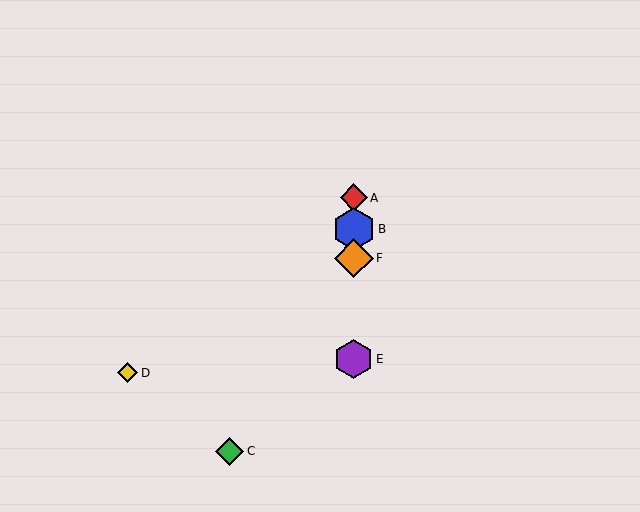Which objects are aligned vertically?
Objects A, B, E, F are aligned vertically.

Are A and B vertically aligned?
Yes, both are at x≈354.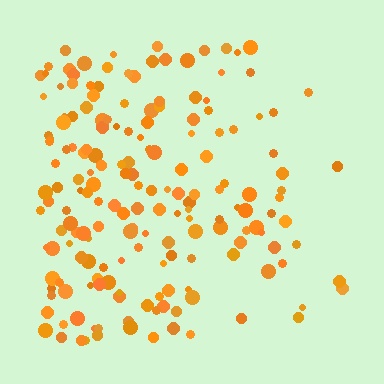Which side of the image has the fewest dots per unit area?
The right.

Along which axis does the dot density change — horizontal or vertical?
Horizontal.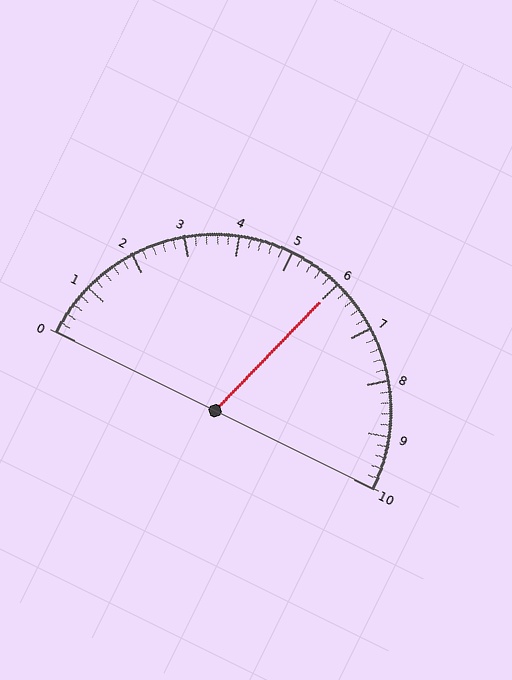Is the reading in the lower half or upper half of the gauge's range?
The reading is in the upper half of the range (0 to 10).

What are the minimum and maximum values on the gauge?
The gauge ranges from 0 to 10.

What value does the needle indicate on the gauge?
The needle indicates approximately 6.0.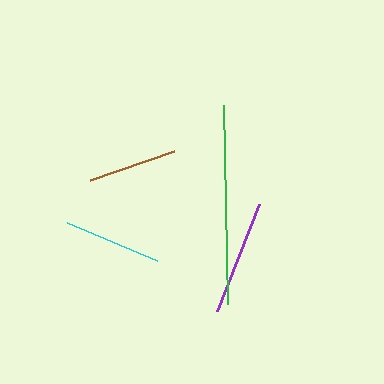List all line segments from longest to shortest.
From longest to shortest: green, purple, cyan, brown.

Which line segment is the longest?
The green line is the longest at approximately 199 pixels.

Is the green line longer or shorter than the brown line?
The green line is longer than the brown line.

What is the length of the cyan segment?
The cyan segment is approximately 98 pixels long.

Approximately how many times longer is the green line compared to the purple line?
The green line is approximately 1.7 times the length of the purple line.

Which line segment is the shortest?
The brown line is the shortest at approximately 88 pixels.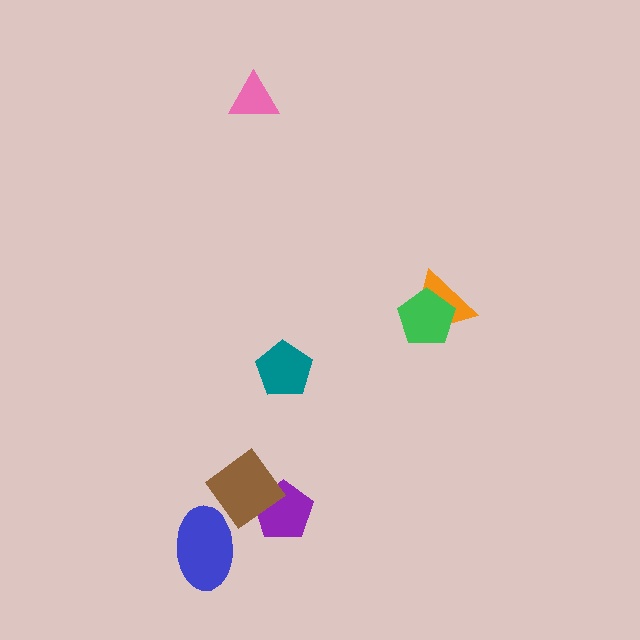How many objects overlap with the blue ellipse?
1 object overlaps with the blue ellipse.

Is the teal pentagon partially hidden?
No, no other shape covers it.